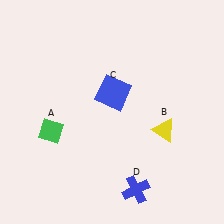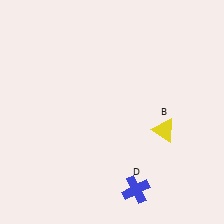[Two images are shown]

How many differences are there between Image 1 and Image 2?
There are 2 differences between the two images.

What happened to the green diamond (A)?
The green diamond (A) was removed in Image 2. It was in the bottom-left area of Image 1.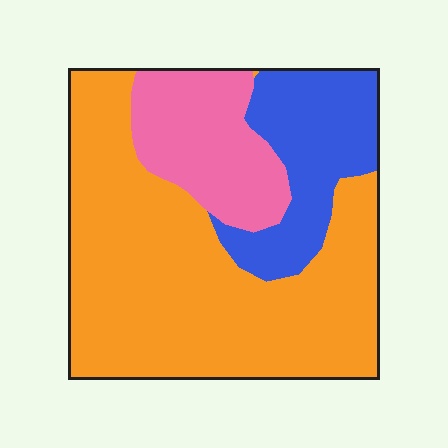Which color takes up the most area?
Orange, at roughly 60%.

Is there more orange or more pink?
Orange.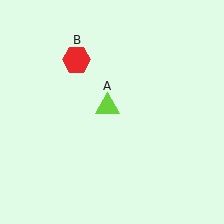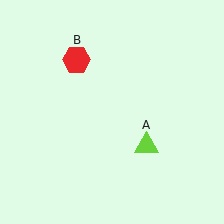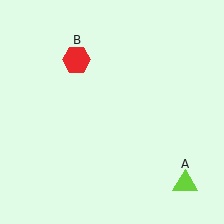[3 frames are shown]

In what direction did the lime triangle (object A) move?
The lime triangle (object A) moved down and to the right.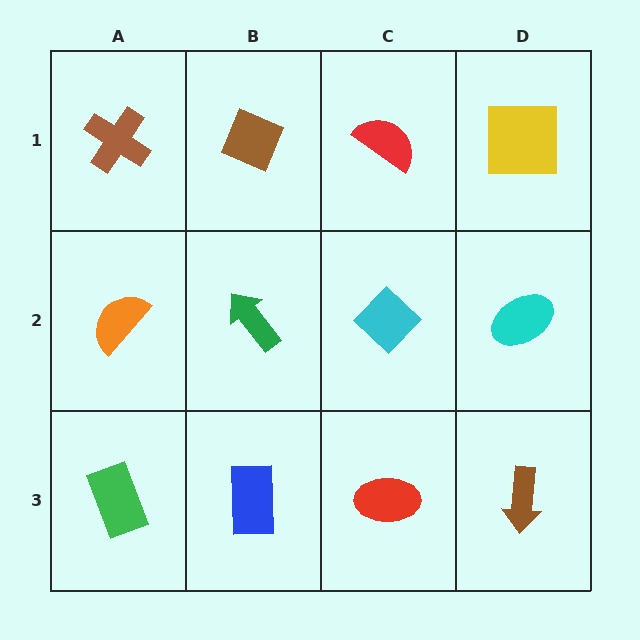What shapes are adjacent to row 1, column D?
A cyan ellipse (row 2, column D), a red semicircle (row 1, column C).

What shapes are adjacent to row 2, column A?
A brown cross (row 1, column A), a green rectangle (row 3, column A), a green arrow (row 2, column B).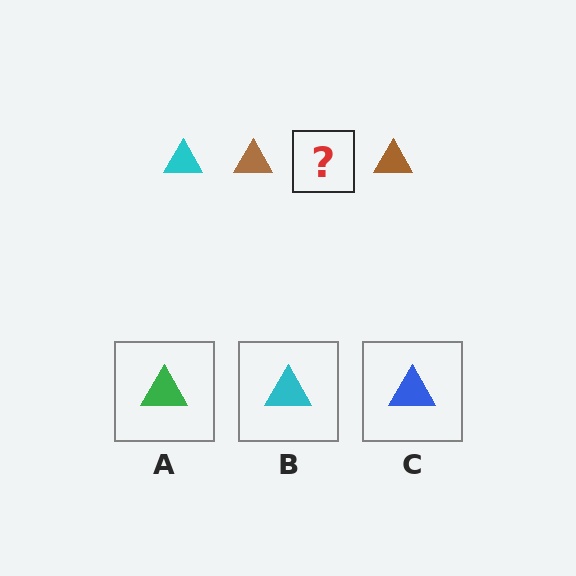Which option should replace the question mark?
Option B.